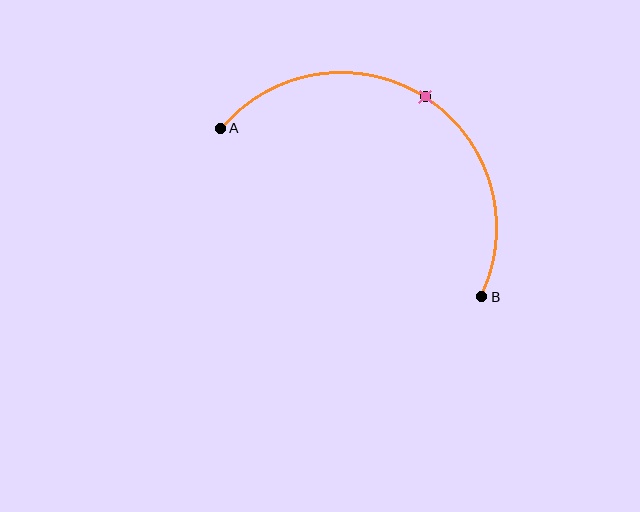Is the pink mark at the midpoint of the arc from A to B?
Yes. The pink mark lies on the arc at equal arc-length from both A and B — it is the arc midpoint.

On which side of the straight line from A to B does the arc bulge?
The arc bulges above the straight line connecting A and B.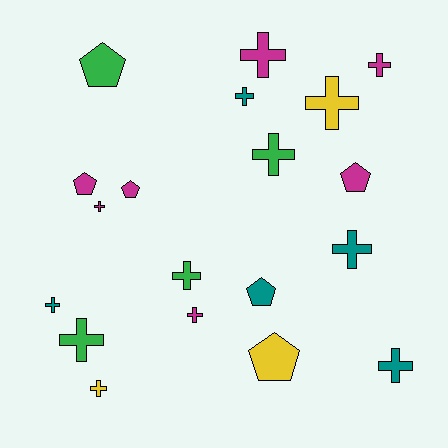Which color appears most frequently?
Magenta, with 7 objects.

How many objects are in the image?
There are 19 objects.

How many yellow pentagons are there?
There is 1 yellow pentagon.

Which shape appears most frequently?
Cross, with 13 objects.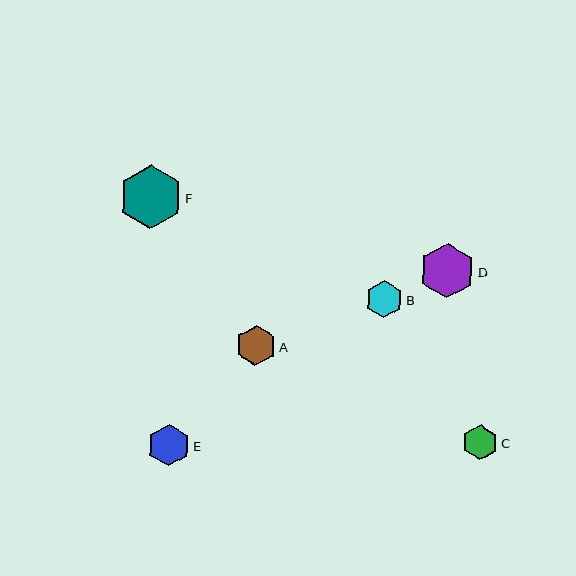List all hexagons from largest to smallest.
From largest to smallest: F, D, E, A, B, C.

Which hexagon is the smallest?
Hexagon C is the smallest with a size of approximately 35 pixels.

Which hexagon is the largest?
Hexagon F is the largest with a size of approximately 63 pixels.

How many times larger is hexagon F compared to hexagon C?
Hexagon F is approximately 1.8 times the size of hexagon C.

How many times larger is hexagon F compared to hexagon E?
Hexagon F is approximately 1.5 times the size of hexagon E.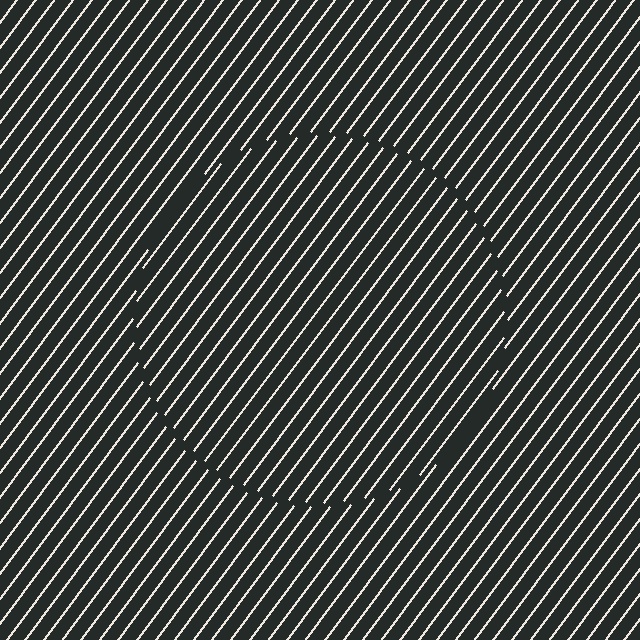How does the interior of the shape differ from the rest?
The interior of the shape contains the same grating, shifted by half a period — the contour is defined by the phase discontinuity where line-ends from the inner and outer gratings abut.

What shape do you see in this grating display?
An illusory circle. The interior of the shape contains the same grating, shifted by half a period — the contour is defined by the phase discontinuity where line-ends from the inner and outer gratings abut.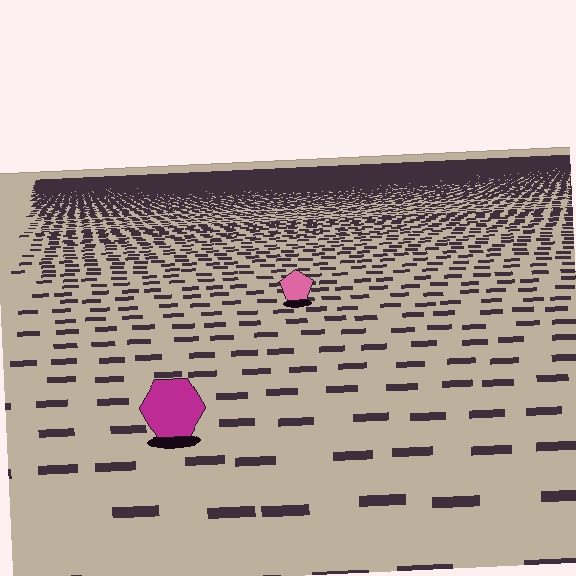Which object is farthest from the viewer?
The pink pentagon is farthest from the viewer. It appears smaller and the ground texture around it is denser.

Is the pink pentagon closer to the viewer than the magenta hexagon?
No. The magenta hexagon is closer — you can tell from the texture gradient: the ground texture is coarser near it.